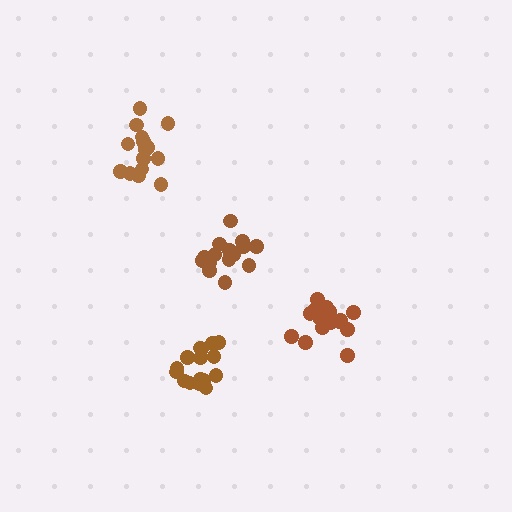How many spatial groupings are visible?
There are 4 spatial groupings.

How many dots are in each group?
Group 1: 15 dots, Group 2: 19 dots, Group 3: 16 dots, Group 4: 17 dots (67 total).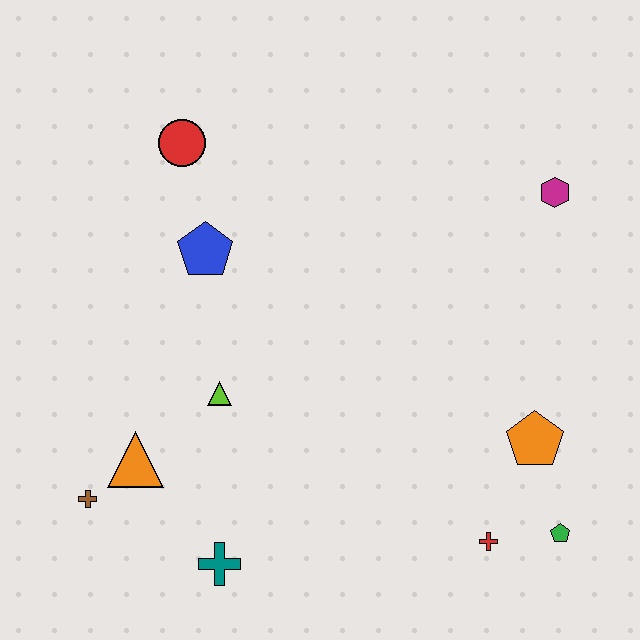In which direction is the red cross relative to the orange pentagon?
The red cross is below the orange pentagon.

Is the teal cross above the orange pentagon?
No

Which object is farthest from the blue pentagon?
The green pentagon is farthest from the blue pentagon.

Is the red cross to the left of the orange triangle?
No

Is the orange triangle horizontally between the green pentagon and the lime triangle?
No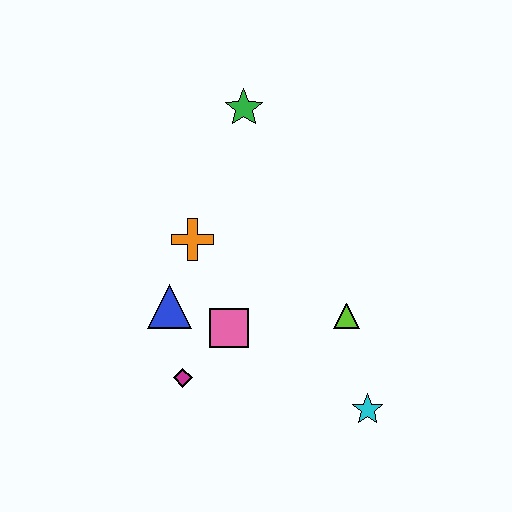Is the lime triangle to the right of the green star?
Yes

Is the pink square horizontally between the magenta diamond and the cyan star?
Yes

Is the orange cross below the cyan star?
No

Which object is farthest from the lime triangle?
The green star is farthest from the lime triangle.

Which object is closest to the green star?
The orange cross is closest to the green star.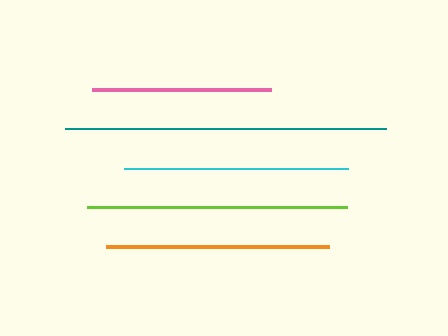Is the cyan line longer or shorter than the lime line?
The lime line is longer than the cyan line.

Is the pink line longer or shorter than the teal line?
The teal line is longer than the pink line.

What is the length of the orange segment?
The orange segment is approximately 224 pixels long.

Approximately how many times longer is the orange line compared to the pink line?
The orange line is approximately 1.3 times the length of the pink line.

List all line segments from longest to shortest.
From longest to shortest: teal, lime, cyan, orange, pink.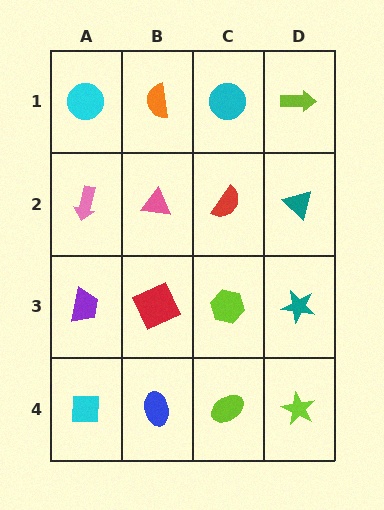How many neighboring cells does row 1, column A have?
2.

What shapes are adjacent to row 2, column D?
A lime arrow (row 1, column D), a teal star (row 3, column D), a red semicircle (row 2, column C).